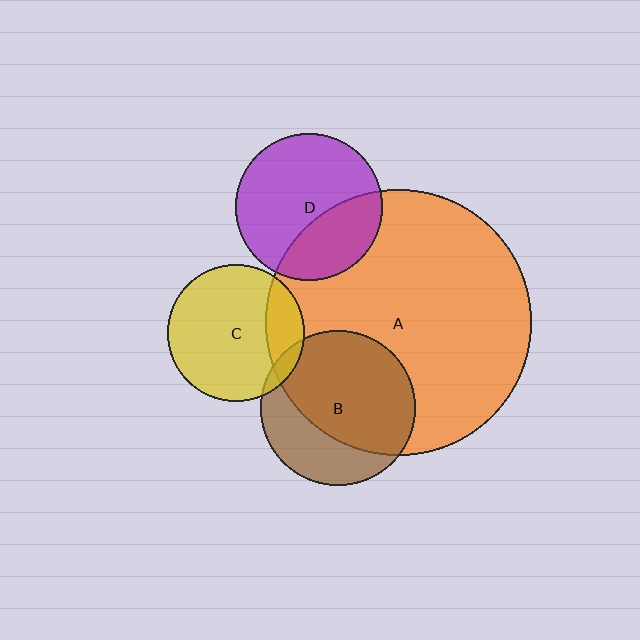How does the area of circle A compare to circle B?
Approximately 2.9 times.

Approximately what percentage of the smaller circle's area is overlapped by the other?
Approximately 5%.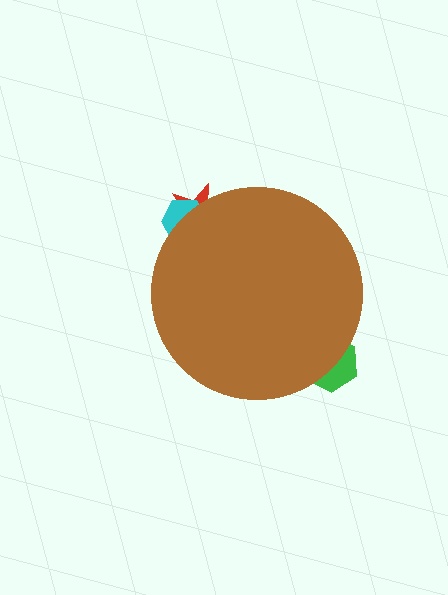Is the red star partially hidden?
Yes, the red star is partially hidden behind the brown circle.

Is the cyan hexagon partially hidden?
Yes, the cyan hexagon is partially hidden behind the brown circle.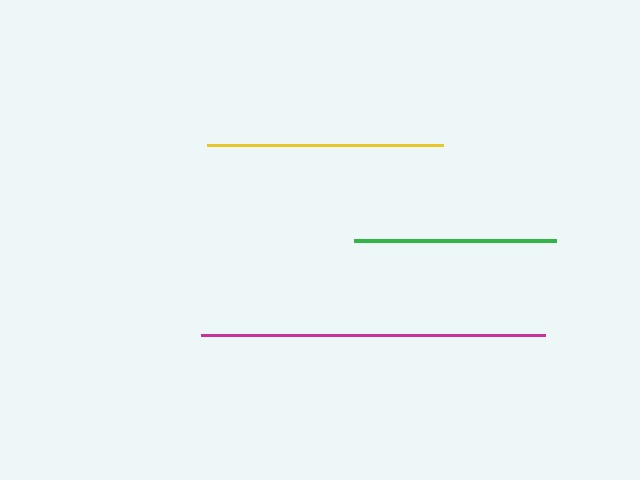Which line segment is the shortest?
The green line is the shortest at approximately 202 pixels.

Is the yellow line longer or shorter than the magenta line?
The magenta line is longer than the yellow line.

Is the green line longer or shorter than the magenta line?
The magenta line is longer than the green line.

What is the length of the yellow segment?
The yellow segment is approximately 236 pixels long.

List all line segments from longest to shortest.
From longest to shortest: magenta, yellow, green.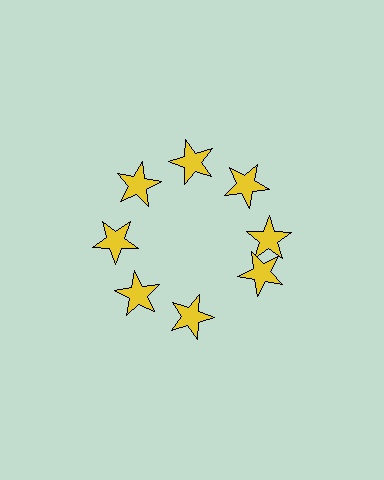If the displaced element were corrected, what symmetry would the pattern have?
It would have 8-fold rotational symmetry — the pattern would map onto itself every 45 degrees.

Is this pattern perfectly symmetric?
No. The 8 yellow stars are arranged in a ring, but one element near the 4 o'clock position is rotated out of alignment along the ring, breaking the 8-fold rotational symmetry.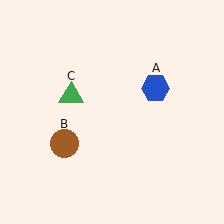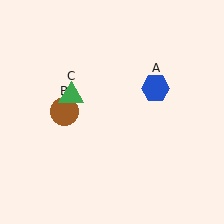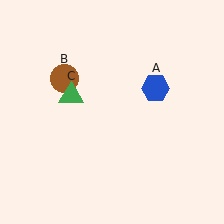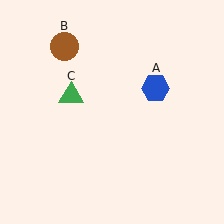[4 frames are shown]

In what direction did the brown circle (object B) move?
The brown circle (object B) moved up.